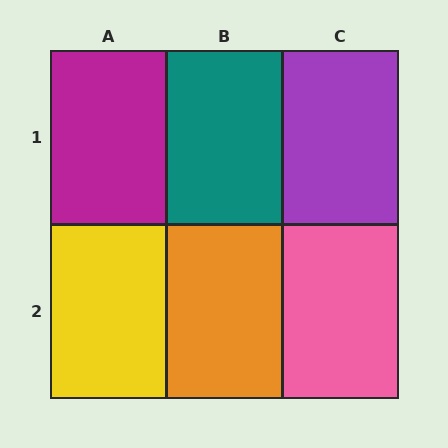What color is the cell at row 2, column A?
Yellow.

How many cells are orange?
1 cell is orange.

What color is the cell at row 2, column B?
Orange.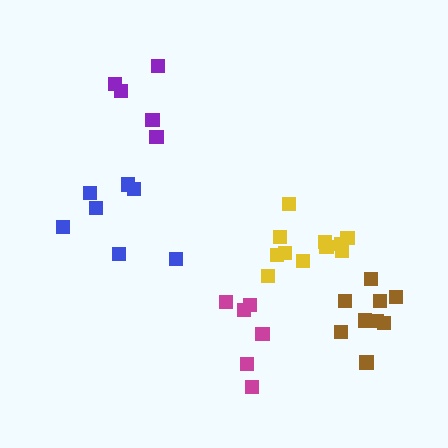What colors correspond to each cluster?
The clusters are colored: blue, magenta, yellow, brown, purple.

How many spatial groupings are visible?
There are 5 spatial groupings.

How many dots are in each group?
Group 1: 7 dots, Group 2: 6 dots, Group 3: 11 dots, Group 4: 9 dots, Group 5: 6 dots (39 total).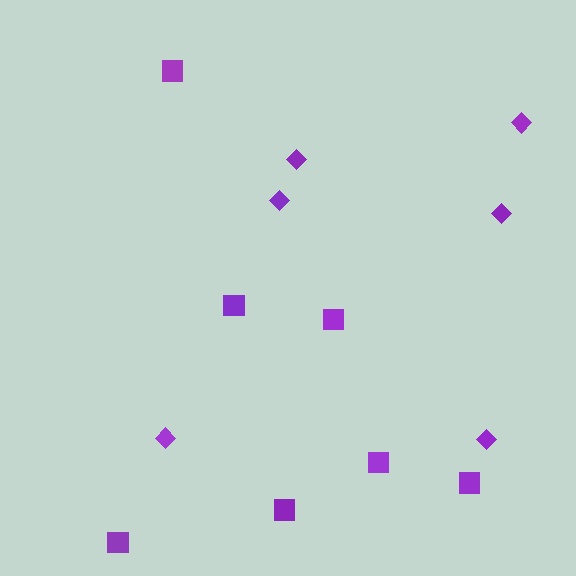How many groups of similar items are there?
There are 2 groups: one group of squares (7) and one group of diamonds (6).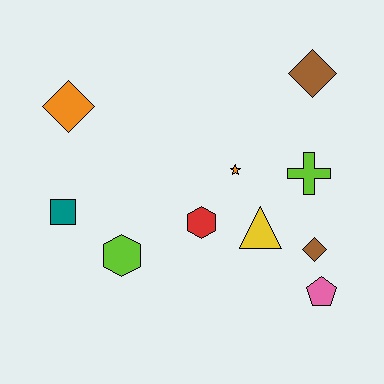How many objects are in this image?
There are 10 objects.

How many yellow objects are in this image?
There is 1 yellow object.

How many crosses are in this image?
There is 1 cross.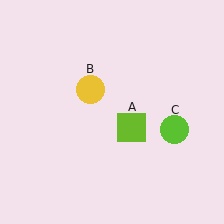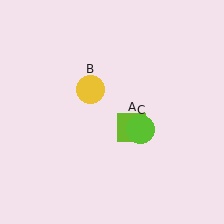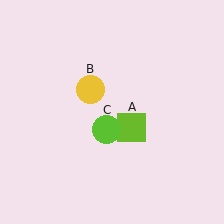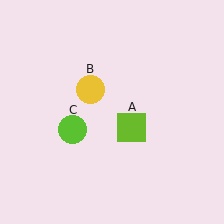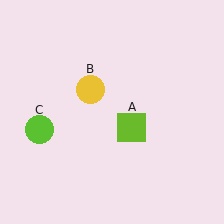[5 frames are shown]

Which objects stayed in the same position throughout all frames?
Lime square (object A) and yellow circle (object B) remained stationary.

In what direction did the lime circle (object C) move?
The lime circle (object C) moved left.